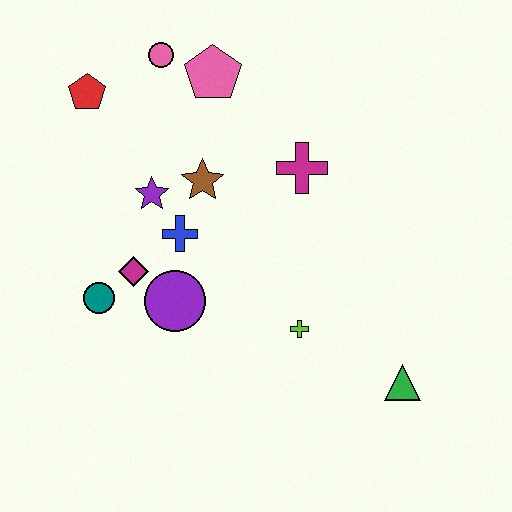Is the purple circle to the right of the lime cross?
No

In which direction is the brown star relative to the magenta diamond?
The brown star is above the magenta diamond.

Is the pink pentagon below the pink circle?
Yes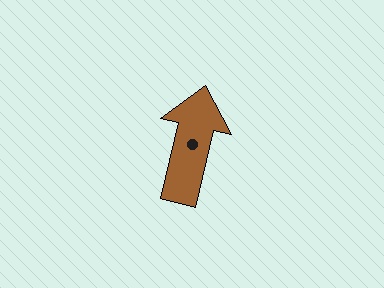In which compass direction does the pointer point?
North.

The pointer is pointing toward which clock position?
Roughly 12 o'clock.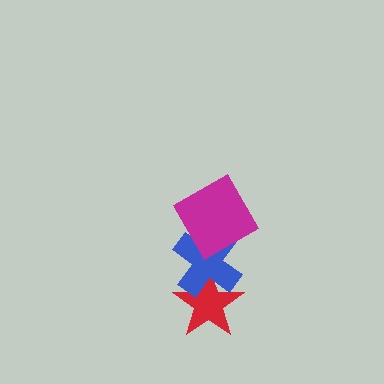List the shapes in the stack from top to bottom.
From top to bottom: the magenta diamond, the blue cross, the red star.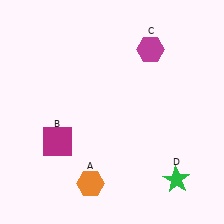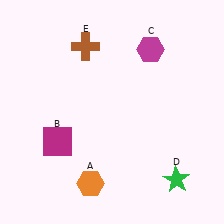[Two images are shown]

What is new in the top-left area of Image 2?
A brown cross (E) was added in the top-left area of Image 2.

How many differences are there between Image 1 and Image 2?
There is 1 difference between the two images.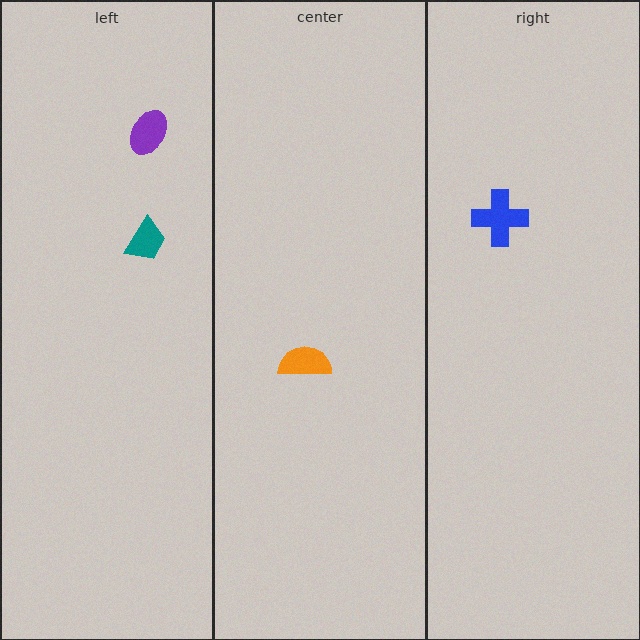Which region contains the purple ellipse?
The left region.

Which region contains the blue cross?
The right region.